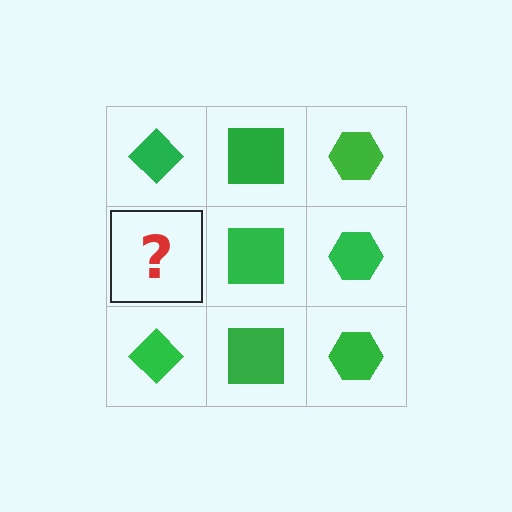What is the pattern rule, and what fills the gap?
The rule is that each column has a consistent shape. The gap should be filled with a green diamond.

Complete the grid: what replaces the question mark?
The question mark should be replaced with a green diamond.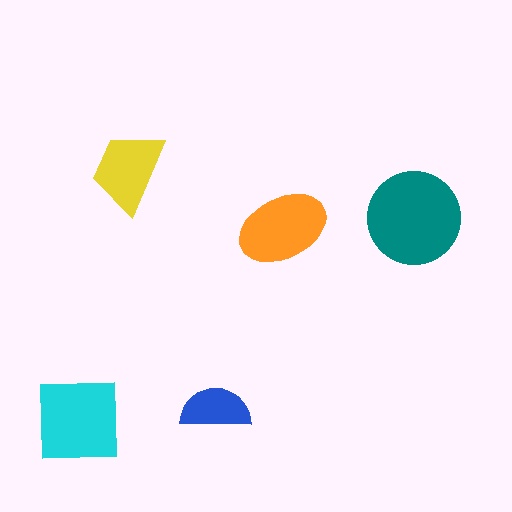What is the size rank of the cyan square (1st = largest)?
2nd.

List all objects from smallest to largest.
The blue semicircle, the yellow trapezoid, the orange ellipse, the cyan square, the teal circle.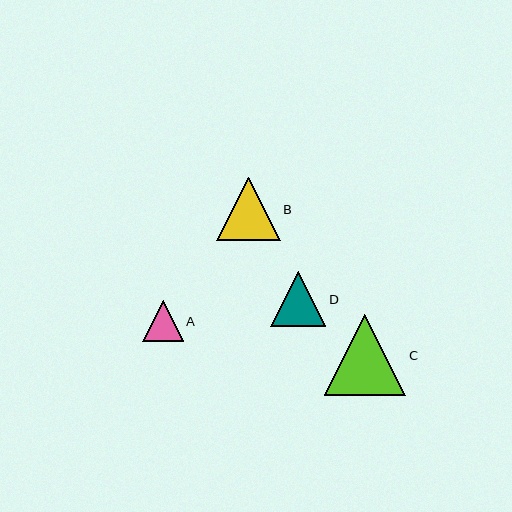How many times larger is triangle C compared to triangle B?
Triangle C is approximately 1.3 times the size of triangle B.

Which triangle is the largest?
Triangle C is the largest with a size of approximately 81 pixels.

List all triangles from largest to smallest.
From largest to smallest: C, B, D, A.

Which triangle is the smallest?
Triangle A is the smallest with a size of approximately 41 pixels.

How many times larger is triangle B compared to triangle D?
Triangle B is approximately 1.1 times the size of triangle D.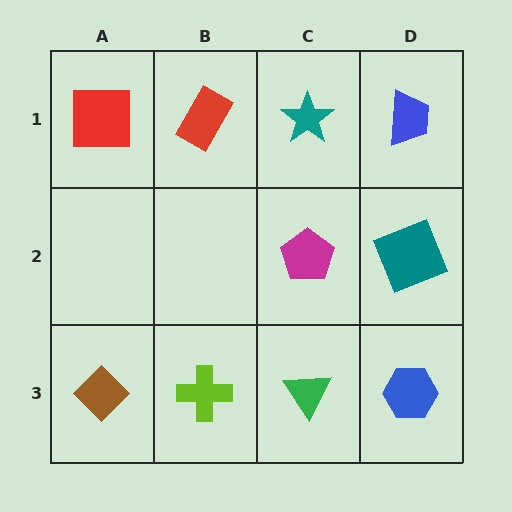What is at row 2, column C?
A magenta pentagon.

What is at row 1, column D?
A blue trapezoid.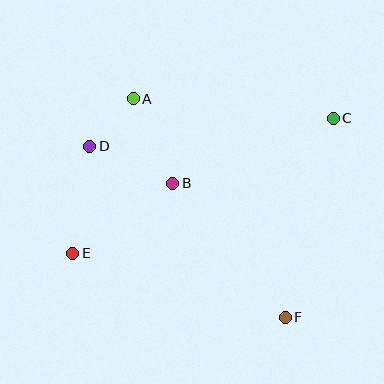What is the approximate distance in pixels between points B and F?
The distance between B and F is approximately 175 pixels.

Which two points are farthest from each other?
Points C and E are farthest from each other.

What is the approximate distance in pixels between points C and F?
The distance between C and F is approximately 204 pixels.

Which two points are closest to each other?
Points A and D are closest to each other.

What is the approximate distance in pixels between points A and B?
The distance between A and B is approximately 93 pixels.